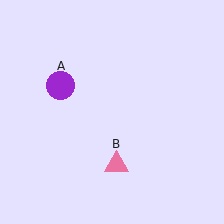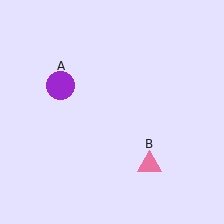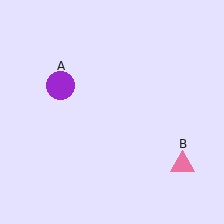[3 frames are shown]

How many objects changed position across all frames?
1 object changed position: pink triangle (object B).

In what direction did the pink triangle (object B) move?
The pink triangle (object B) moved right.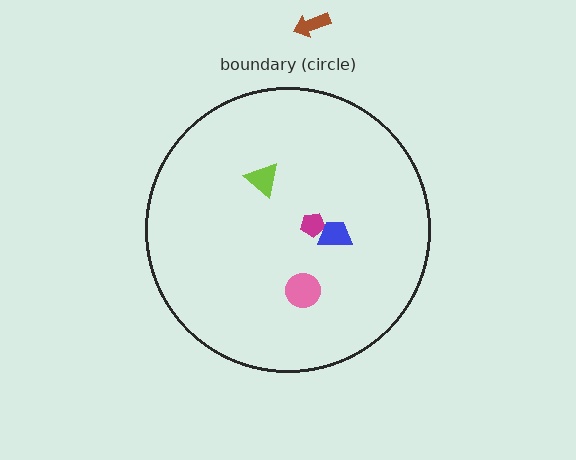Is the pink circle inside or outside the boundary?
Inside.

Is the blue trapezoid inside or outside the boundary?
Inside.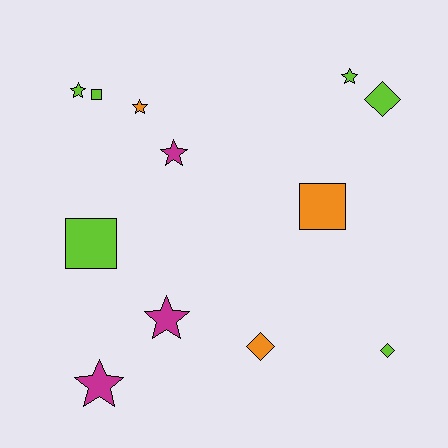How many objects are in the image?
There are 12 objects.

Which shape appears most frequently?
Star, with 6 objects.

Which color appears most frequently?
Lime, with 6 objects.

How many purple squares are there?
There are no purple squares.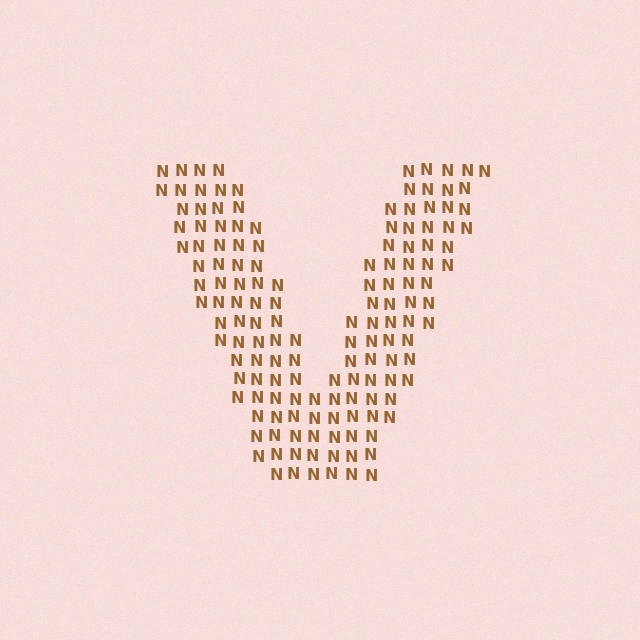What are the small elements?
The small elements are letter N's.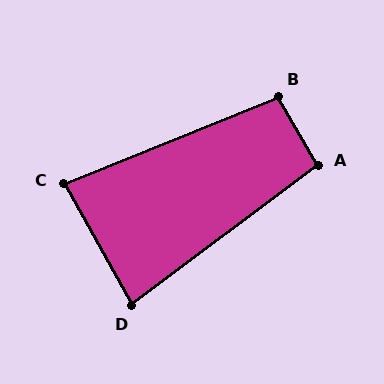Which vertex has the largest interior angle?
B, at approximately 98 degrees.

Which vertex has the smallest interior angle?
D, at approximately 82 degrees.